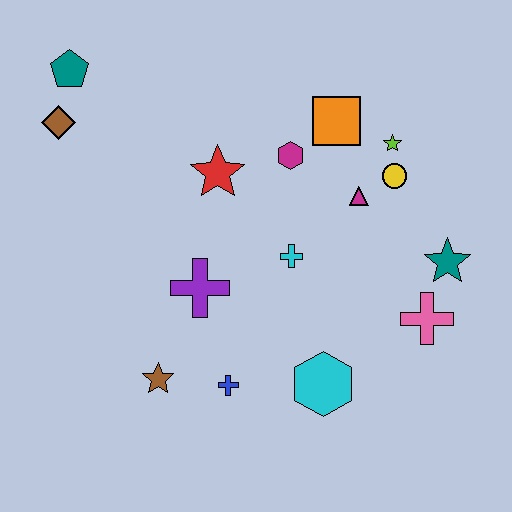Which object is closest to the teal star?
The pink cross is closest to the teal star.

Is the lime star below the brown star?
No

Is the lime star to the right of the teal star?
No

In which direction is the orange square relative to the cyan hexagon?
The orange square is above the cyan hexagon.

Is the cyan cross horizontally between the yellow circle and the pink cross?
No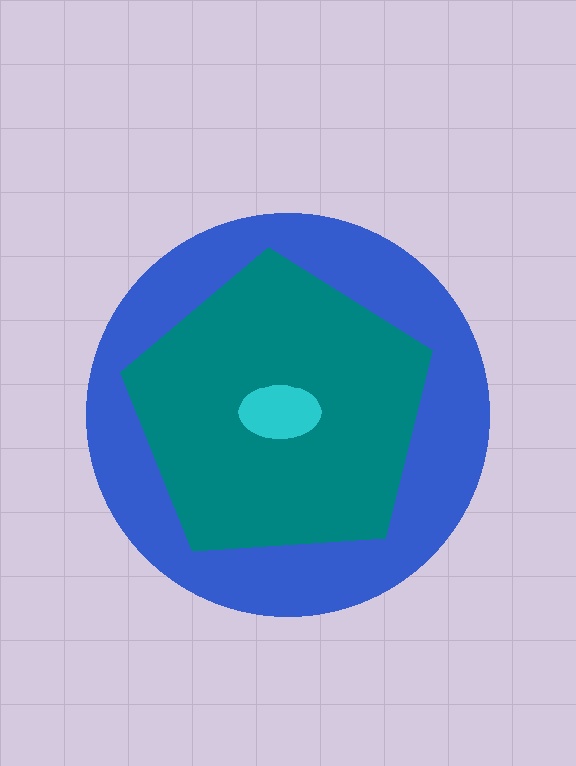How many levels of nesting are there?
3.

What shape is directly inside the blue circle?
The teal pentagon.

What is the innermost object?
The cyan ellipse.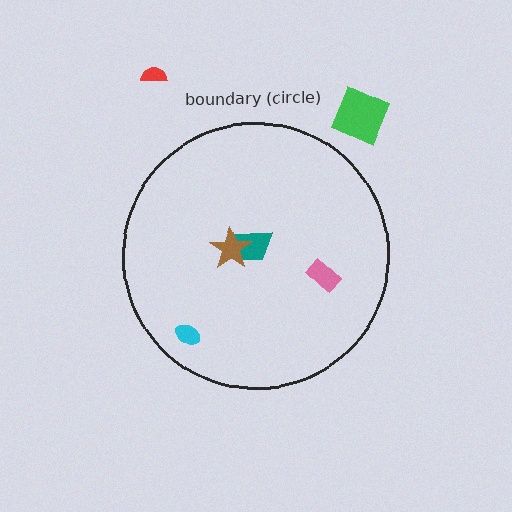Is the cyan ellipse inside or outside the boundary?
Inside.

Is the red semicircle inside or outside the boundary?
Outside.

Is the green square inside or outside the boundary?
Outside.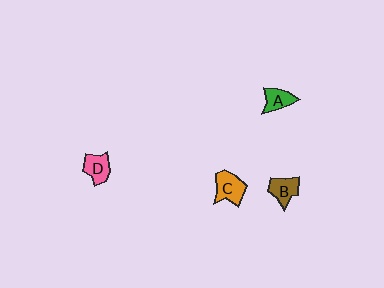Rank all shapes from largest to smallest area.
From largest to smallest: C (orange), B (brown), D (pink), A (green).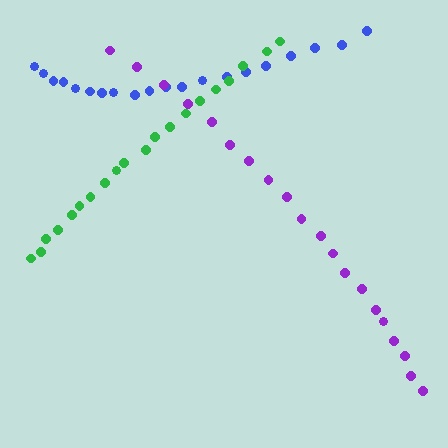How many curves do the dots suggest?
There are 3 distinct paths.